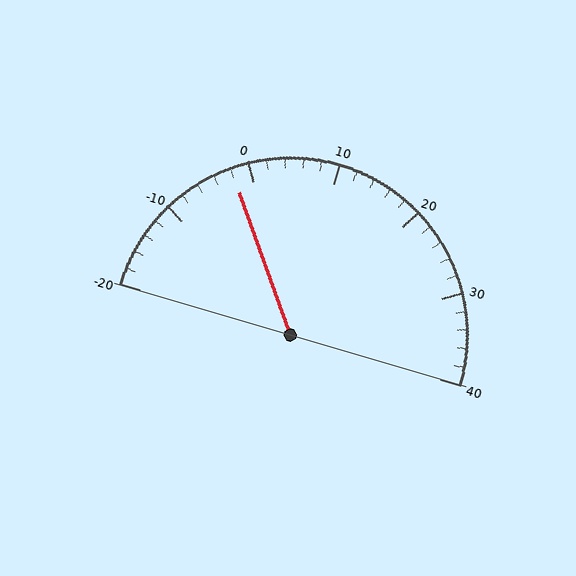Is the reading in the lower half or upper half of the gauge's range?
The reading is in the lower half of the range (-20 to 40).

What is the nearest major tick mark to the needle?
The nearest major tick mark is 0.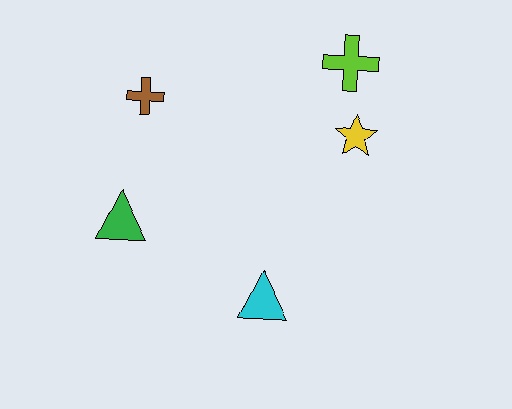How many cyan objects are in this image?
There is 1 cyan object.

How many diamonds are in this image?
There are no diamonds.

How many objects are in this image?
There are 5 objects.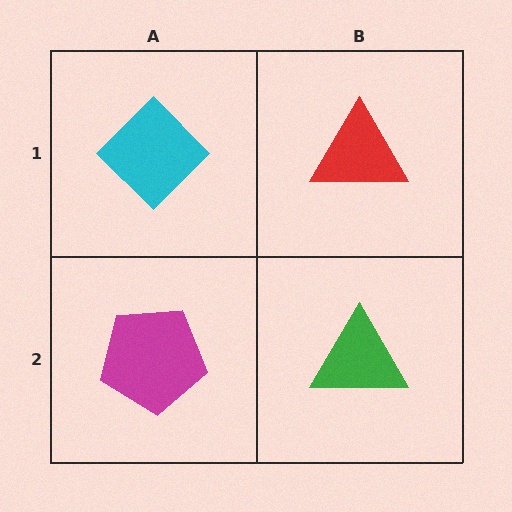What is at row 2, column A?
A magenta pentagon.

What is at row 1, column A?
A cyan diamond.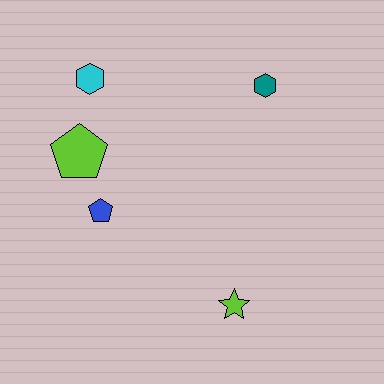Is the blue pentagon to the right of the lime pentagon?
Yes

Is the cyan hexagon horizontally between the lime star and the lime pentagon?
Yes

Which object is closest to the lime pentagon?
The blue pentagon is closest to the lime pentagon.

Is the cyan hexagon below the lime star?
No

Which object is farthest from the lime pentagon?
The lime star is farthest from the lime pentagon.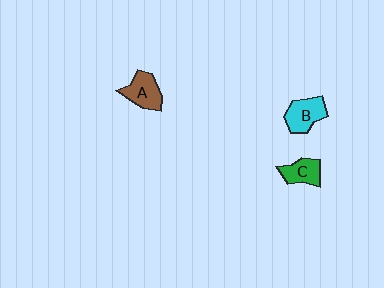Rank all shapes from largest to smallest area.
From largest to smallest: B (cyan), A (brown), C (green).